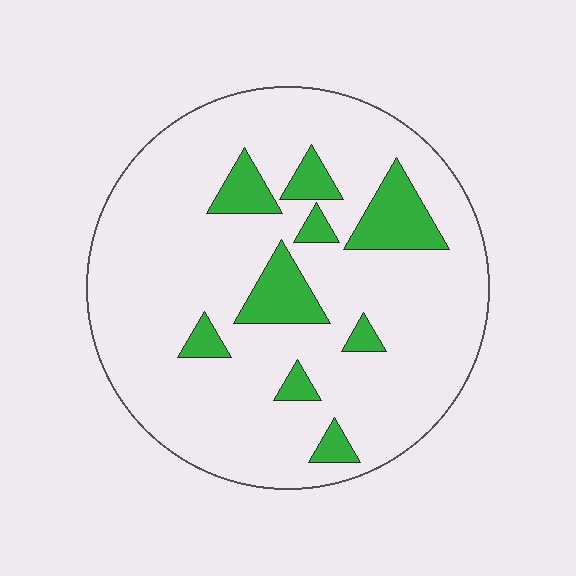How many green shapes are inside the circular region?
9.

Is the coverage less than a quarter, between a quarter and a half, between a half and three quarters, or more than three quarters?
Less than a quarter.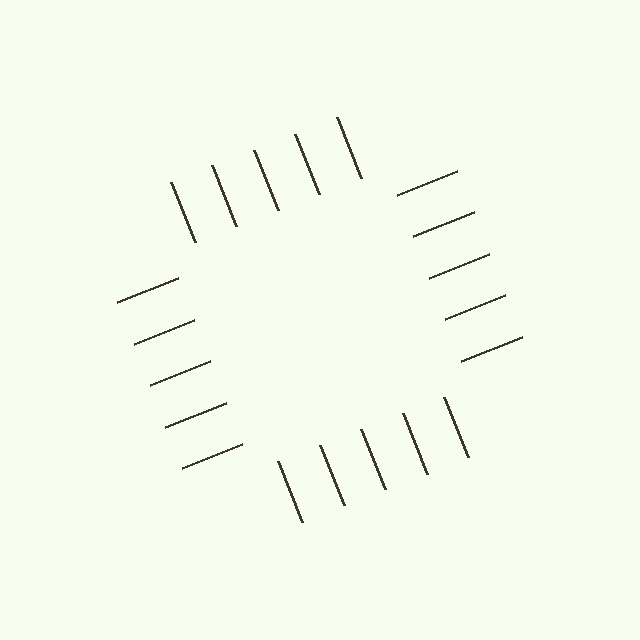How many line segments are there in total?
20 — 5 along each of the 4 edges.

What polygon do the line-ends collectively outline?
An illusory square — the line segments terminate on its edges but no continuous stroke is drawn.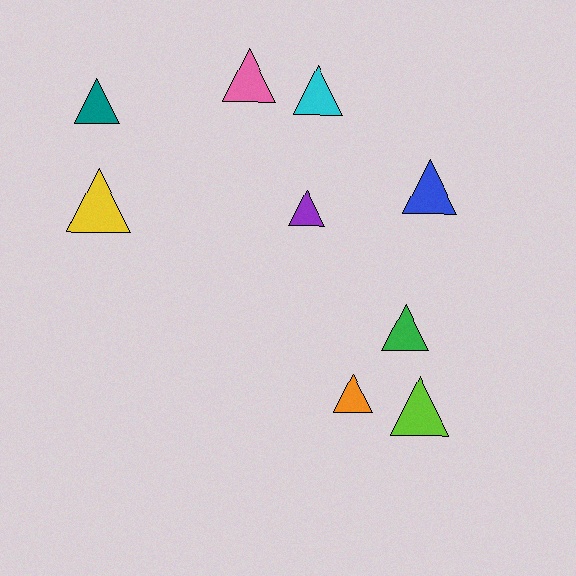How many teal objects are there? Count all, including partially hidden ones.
There is 1 teal object.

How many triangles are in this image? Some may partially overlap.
There are 9 triangles.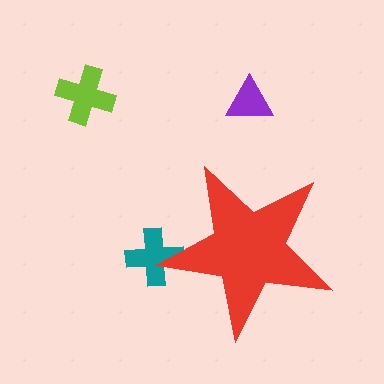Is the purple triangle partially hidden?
No, the purple triangle is fully visible.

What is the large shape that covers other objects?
A red star.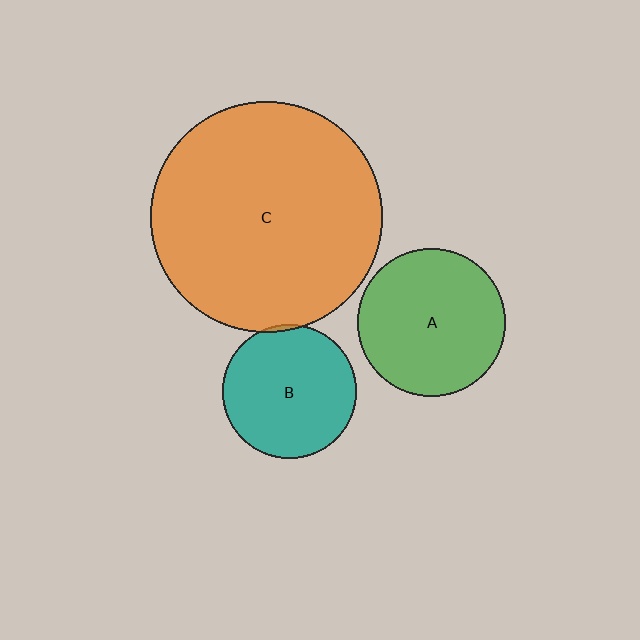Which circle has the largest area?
Circle C (orange).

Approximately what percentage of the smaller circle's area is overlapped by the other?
Approximately 5%.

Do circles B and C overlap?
Yes.